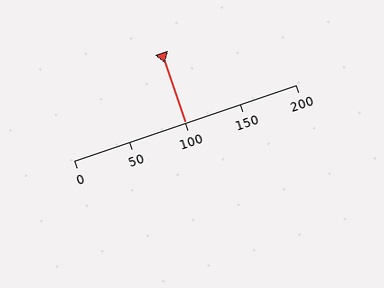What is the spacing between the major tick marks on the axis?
The major ticks are spaced 50 apart.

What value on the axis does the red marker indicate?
The marker indicates approximately 100.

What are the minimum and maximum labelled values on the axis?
The axis runs from 0 to 200.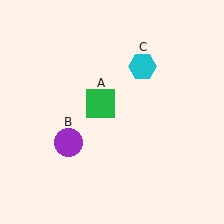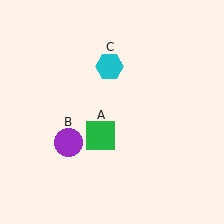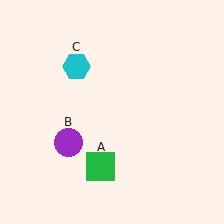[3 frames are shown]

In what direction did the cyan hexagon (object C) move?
The cyan hexagon (object C) moved left.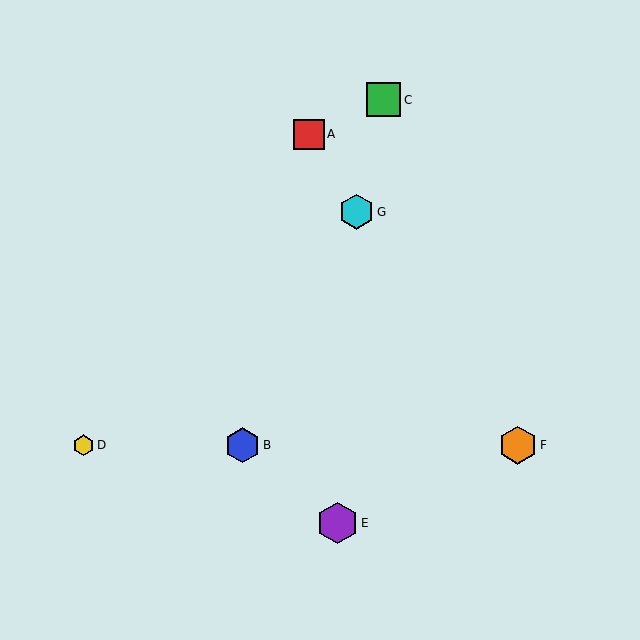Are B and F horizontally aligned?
Yes, both are at y≈445.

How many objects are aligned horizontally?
3 objects (B, D, F) are aligned horizontally.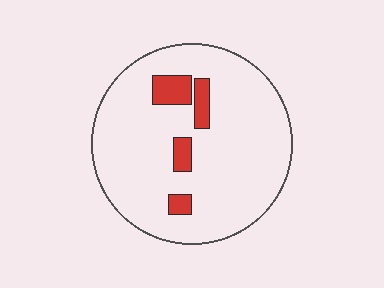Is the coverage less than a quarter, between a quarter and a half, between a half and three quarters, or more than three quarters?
Less than a quarter.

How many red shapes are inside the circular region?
4.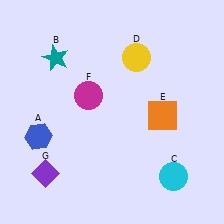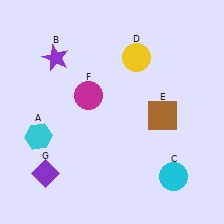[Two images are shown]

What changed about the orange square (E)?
In Image 1, E is orange. In Image 2, it changed to brown.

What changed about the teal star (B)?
In Image 1, B is teal. In Image 2, it changed to purple.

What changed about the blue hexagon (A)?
In Image 1, A is blue. In Image 2, it changed to cyan.